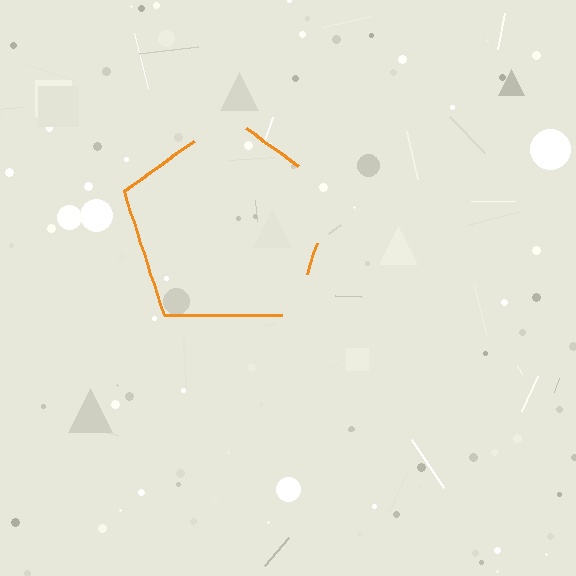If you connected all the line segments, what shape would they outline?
They would outline a pentagon.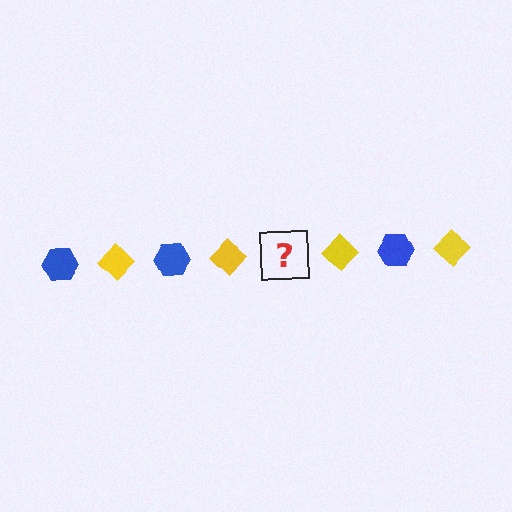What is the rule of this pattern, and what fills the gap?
The rule is that the pattern alternates between blue hexagon and yellow diamond. The gap should be filled with a blue hexagon.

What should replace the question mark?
The question mark should be replaced with a blue hexagon.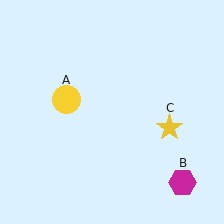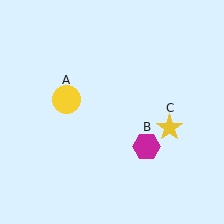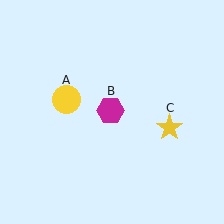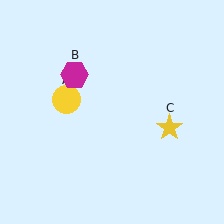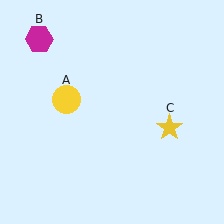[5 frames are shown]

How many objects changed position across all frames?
1 object changed position: magenta hexagon (object B).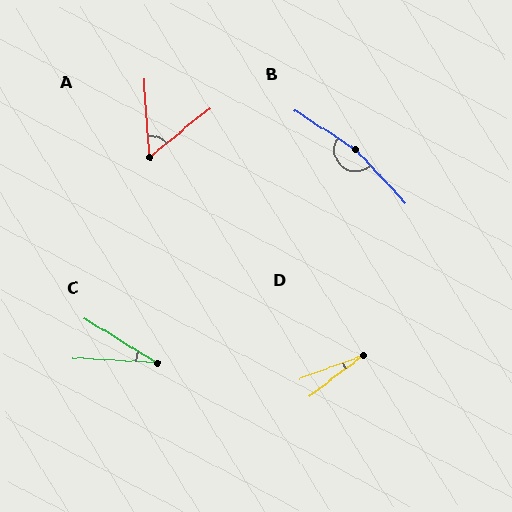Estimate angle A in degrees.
Approximately 55 degrees.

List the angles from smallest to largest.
D (16°), C (29°), A (55°), B (166°).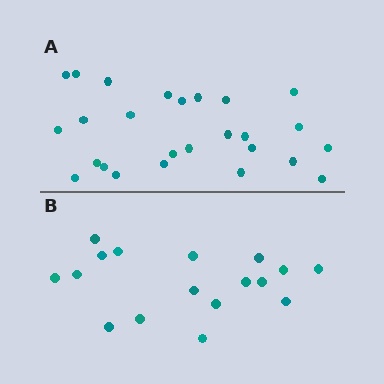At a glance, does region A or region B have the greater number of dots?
Region A (the top region) has more dots.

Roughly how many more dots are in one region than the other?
Region A has roughly 8 or so more dots than region B.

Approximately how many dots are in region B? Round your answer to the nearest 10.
About 20 dots. (The exact count is 17, which rounds to 20.)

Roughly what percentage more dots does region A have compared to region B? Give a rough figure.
About 55% more.